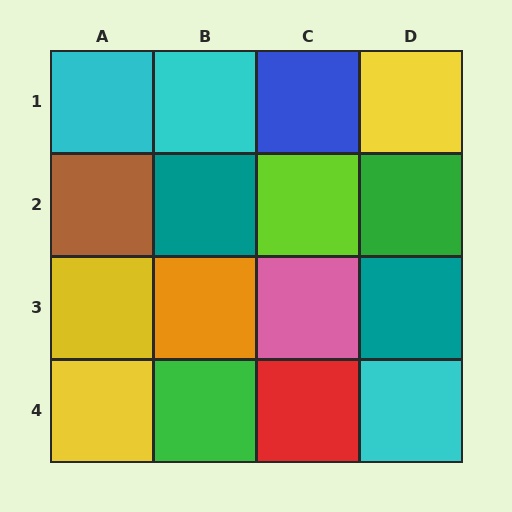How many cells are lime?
1 cell is lime.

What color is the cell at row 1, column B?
Cyan.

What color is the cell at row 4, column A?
Yellow.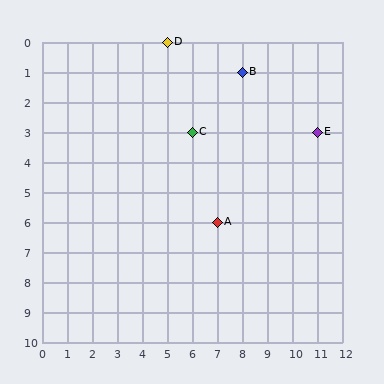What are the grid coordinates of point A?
Point A is at grid coordinates (7, 6).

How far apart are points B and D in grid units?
Points B and D are 3 columns and 1 row apart (about 3.2 grid units diagonally).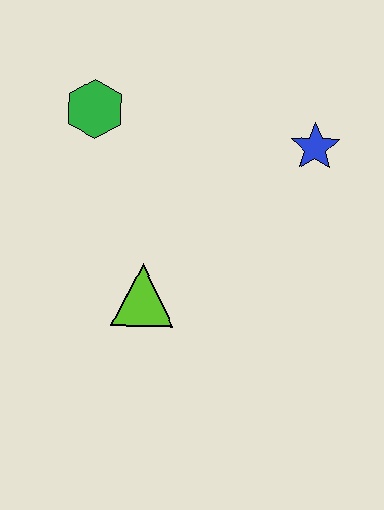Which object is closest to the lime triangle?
The green hexagon is closest to the lime triangle.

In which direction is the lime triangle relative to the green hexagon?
The lime triangle is below the green hexagon.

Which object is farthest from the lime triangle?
The blue star is farthest from the lime triangle.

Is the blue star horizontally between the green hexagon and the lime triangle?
No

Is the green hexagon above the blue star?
Yes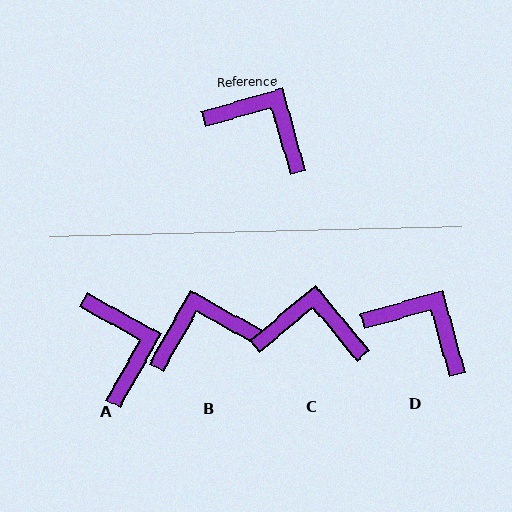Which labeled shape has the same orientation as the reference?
D.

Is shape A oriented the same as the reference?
No, it is off by about 45 degrees.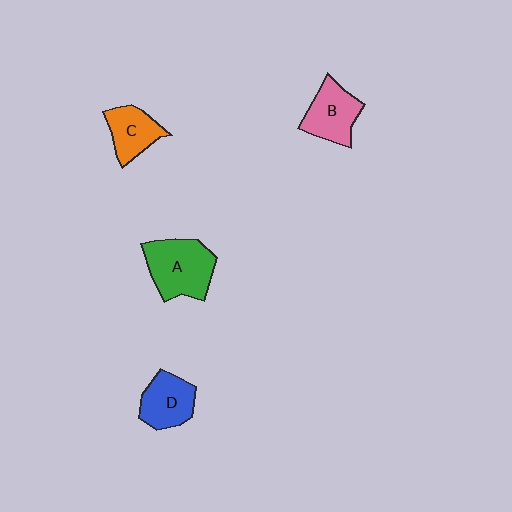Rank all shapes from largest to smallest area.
From largest to smallest: A (green), B (pink), D (blue), C (orange).